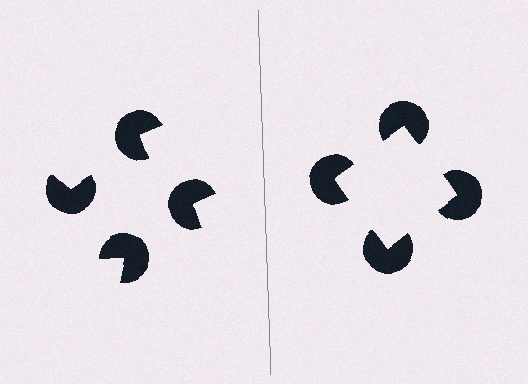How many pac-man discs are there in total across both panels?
8 — 4 on each side.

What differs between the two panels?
The pac-man discs are positioned identically on both sides; only the wedge orientations differ. On the right they align to a square; on the left they are misaligned.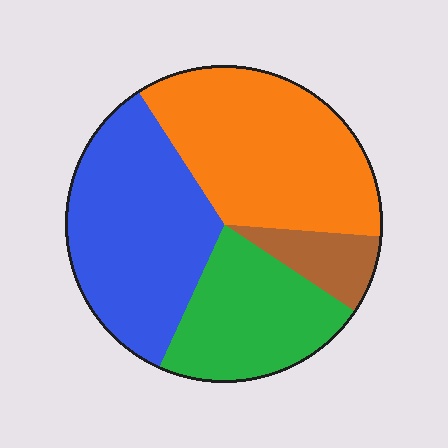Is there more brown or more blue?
Blue.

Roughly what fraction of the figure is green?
Green takes up between a sixth and a third of the figure.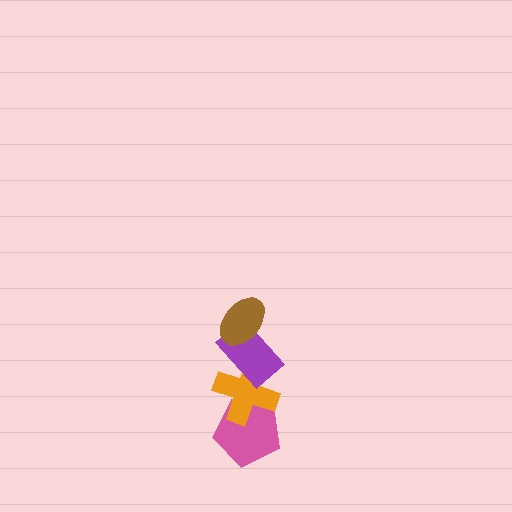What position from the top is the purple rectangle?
The purple rectangle is 2nd from the top.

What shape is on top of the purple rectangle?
The brown ellipse is on top of the purple rectangle.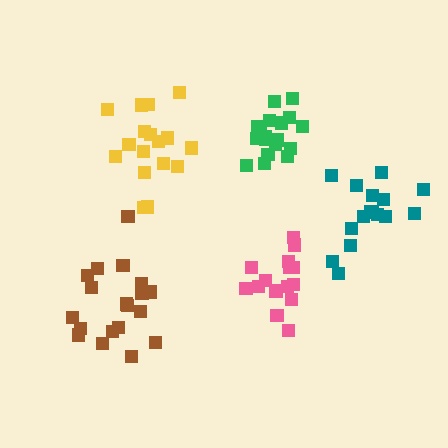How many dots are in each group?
Group 1: 18 dots, Group 2: 15 dots, Group 3: 17 dots, Group 4: 19 dots, Group 5: 16 dots (85 total).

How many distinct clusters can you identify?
There are 5 distinct clusters.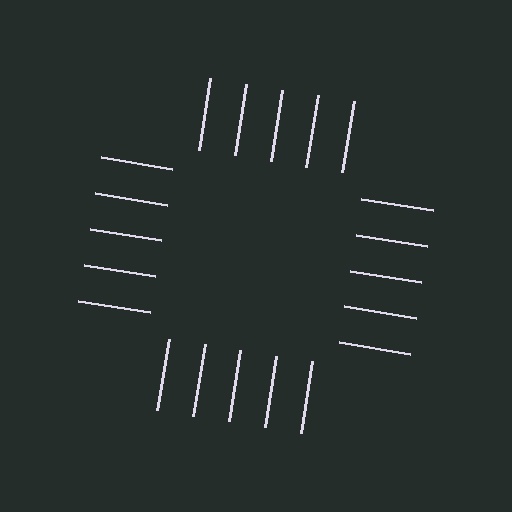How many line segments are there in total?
20 — 5 along each of the 4 edges.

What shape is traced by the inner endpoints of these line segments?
An illusory square — the line segments terminate on its edges but no continuous stroke is drawn.